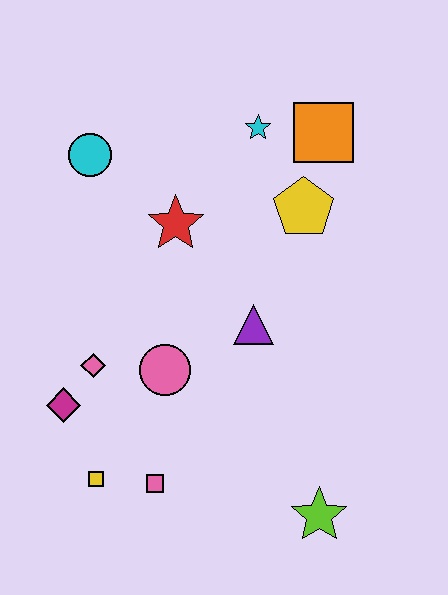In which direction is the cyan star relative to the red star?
The cyan star is above the red star.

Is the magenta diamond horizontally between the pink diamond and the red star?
No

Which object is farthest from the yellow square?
The orange square is farthest from the yellow square.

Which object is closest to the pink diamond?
The magenta diamond is closest to the pink diamond.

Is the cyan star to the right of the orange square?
No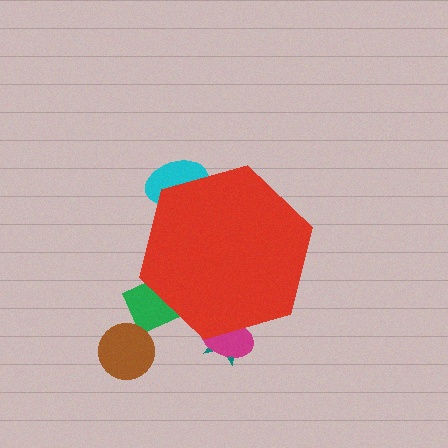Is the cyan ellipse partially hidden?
Yes, the cyan ellipse is partially hidden behind the red hexagon.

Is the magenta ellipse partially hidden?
Yes, the magenta ellipse is partially hidden behind the red hexagon.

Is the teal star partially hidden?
Yes, the teal star is partially hidden behind the red hexagon.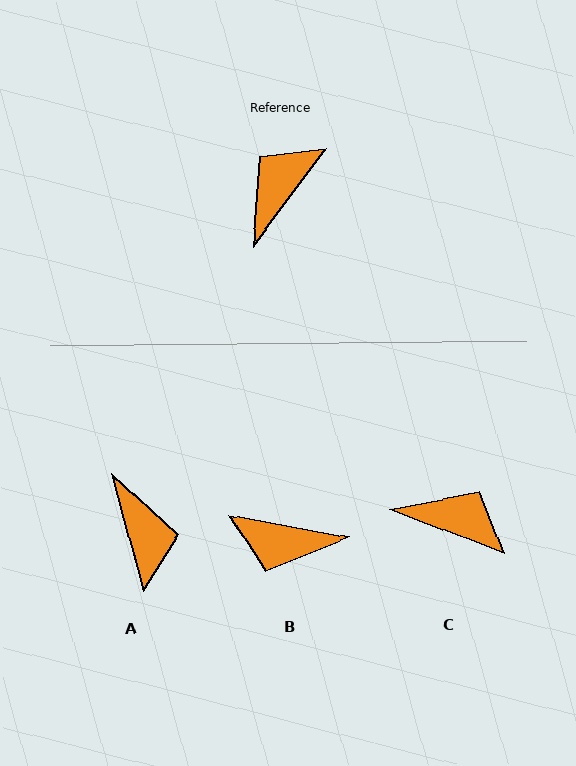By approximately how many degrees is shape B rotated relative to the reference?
Approximately 116 degrees counter-clockwise.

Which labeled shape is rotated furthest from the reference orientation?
A, about 128 degrees away.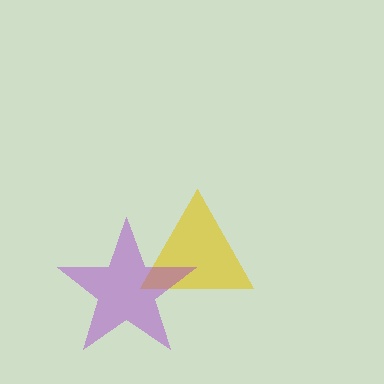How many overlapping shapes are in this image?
There are 2 overlapping shapes in the image.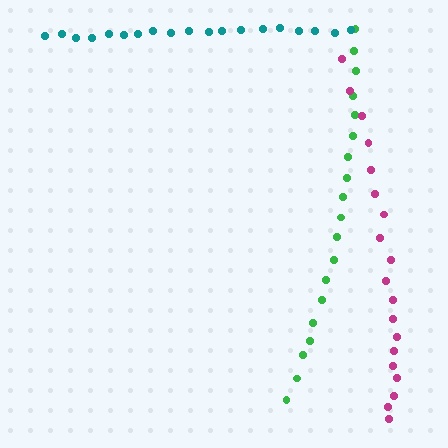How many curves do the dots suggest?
There are 3 distinct paths.